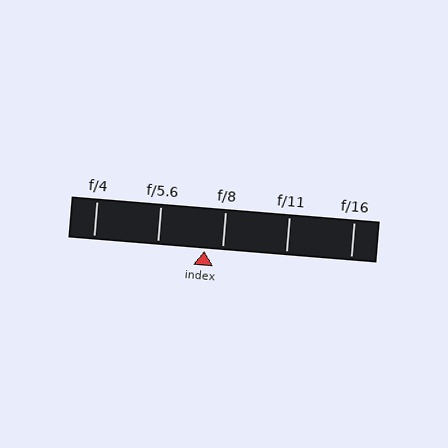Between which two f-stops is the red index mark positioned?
The index mark is between f/5.6 and f/8.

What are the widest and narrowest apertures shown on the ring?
The widest aperture shown is f/4 and the narrowest is f/16.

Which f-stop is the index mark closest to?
The index mark is closest to f/8.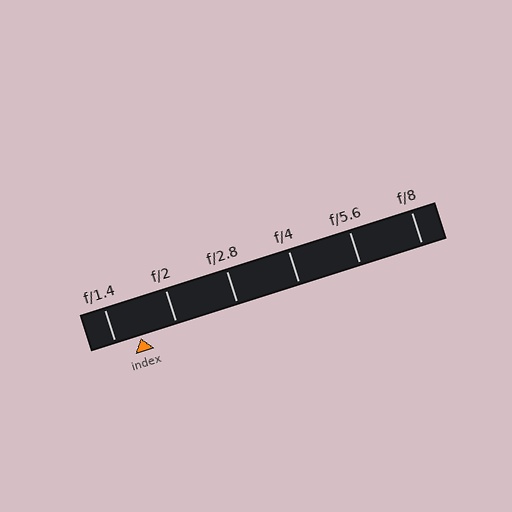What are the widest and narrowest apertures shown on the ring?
The widest aperture shown is f/1.4 and the narrowest is f/8.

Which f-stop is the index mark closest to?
The index mark is closest to f/1.4.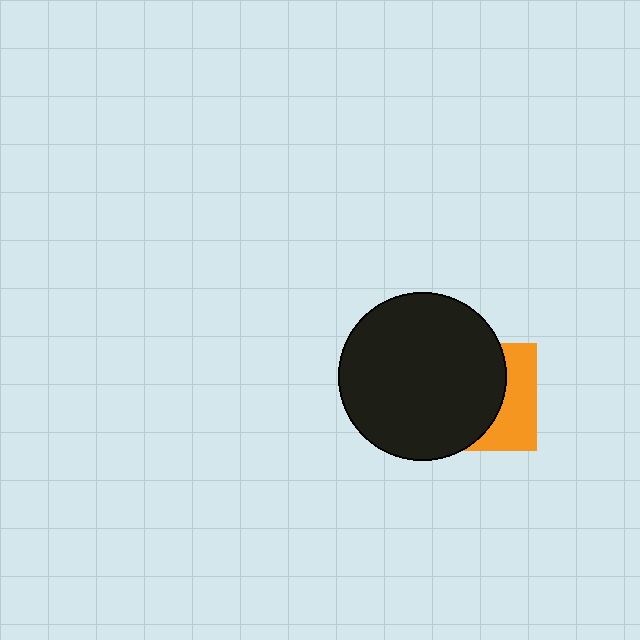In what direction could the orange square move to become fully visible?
The orange square could move right. That would shift it out from behind the black circle entirely.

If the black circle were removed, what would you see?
You would see the complete orange square.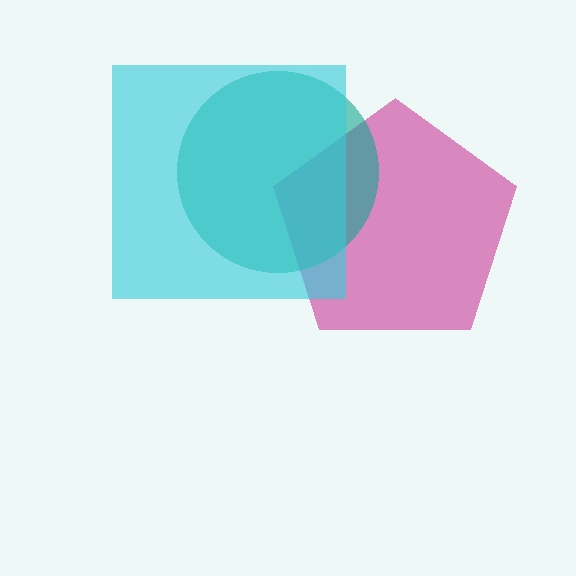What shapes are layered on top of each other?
The layered shapes are: a magenta pentagon, a teal circle, a cyan square.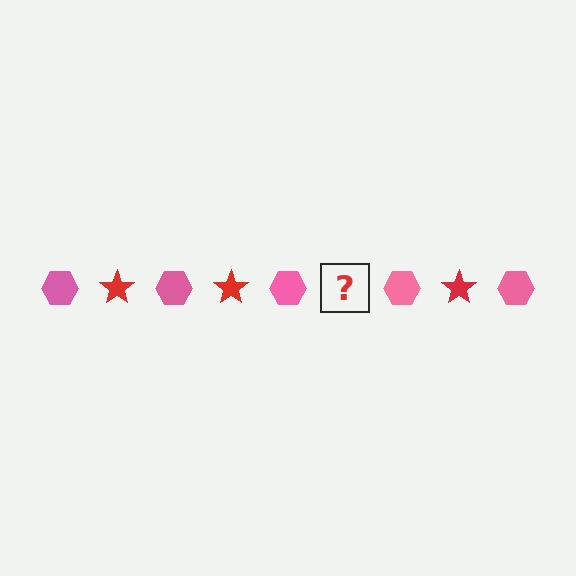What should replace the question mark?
The question mark should be replaced with a red star.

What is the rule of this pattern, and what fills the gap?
The rule is that the pattern alternates between pink hexagon and red star. The gap should be filled with a red star.